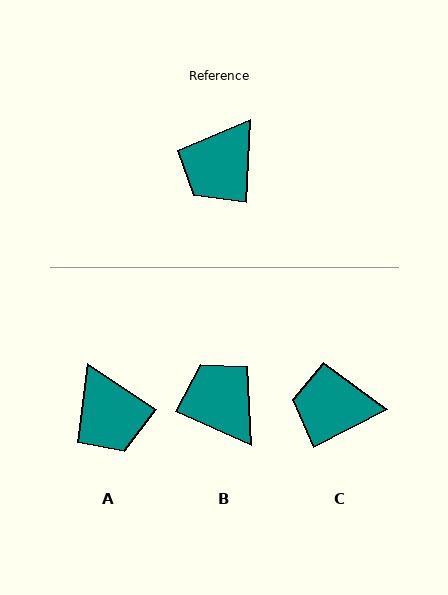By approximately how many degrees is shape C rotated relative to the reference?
Approximately 59 degrees clockwise.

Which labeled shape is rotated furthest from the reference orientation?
B, about 111 degrees away.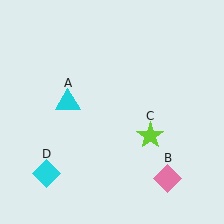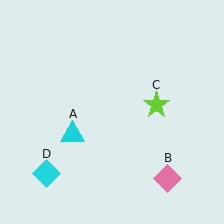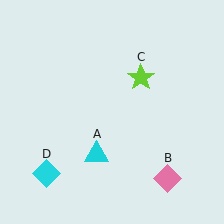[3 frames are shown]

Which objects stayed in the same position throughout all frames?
Pink diamond (object B) and cyan diamond (object D) remained stationary.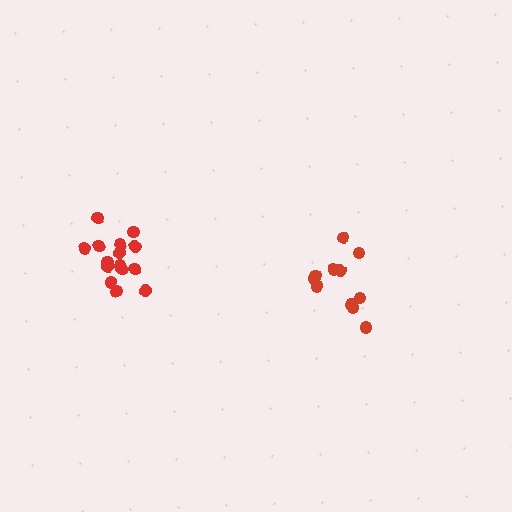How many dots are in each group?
Group 1: 15 dots, Group 2: 11 dots (26 total).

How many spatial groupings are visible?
There are 2 spatial groupings.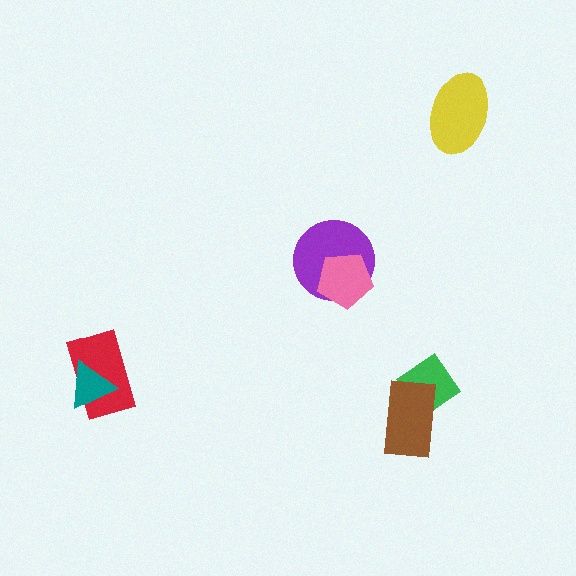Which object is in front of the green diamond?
The brown rectangle is in front of the green diamond.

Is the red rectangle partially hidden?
Yes, it is partially covered by another shape.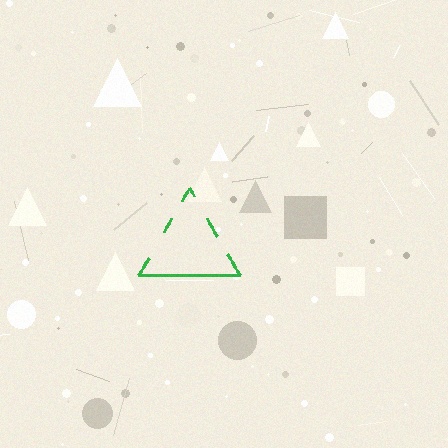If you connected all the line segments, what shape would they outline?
They would outline a triangle.